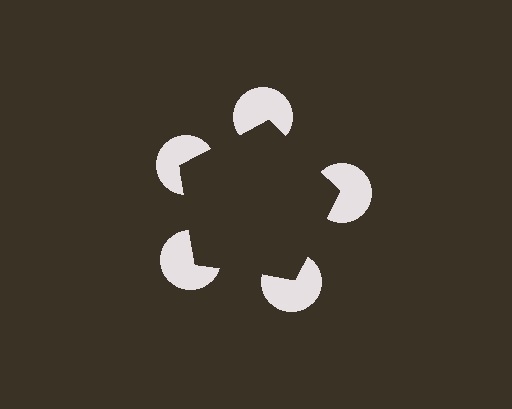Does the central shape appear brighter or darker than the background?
It typically appears slightly darker than the background, even though no actual brightness change is drawn.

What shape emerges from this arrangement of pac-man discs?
An illusory pentagon — its edges are inferred from the aligned wedge cuts in the pac-man discs, not physically drawn.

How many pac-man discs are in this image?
There are 5 — one at each vertex of the illusory pentagon.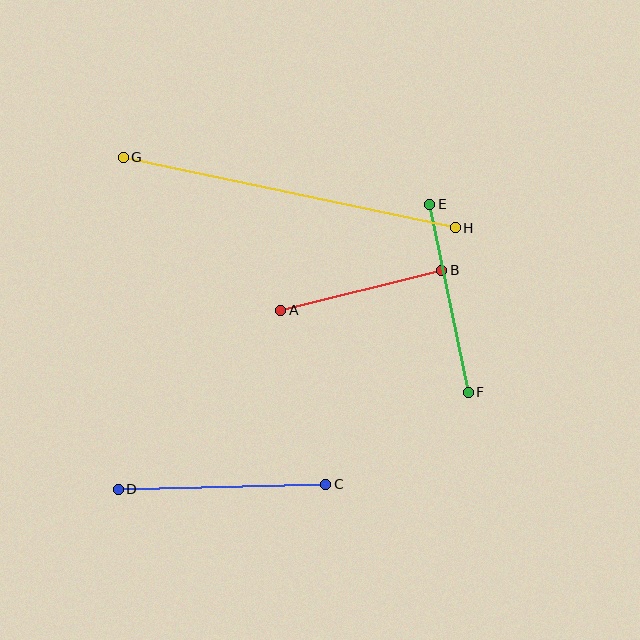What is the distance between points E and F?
The distance is approximately 192 pixels.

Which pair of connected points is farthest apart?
Points G and H are farthest apart.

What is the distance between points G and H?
The distance is approximately 339 pixels.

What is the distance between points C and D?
The distance is approximately 208 pixels.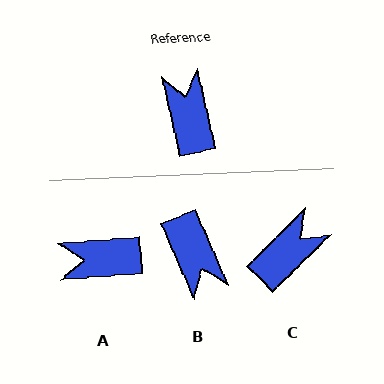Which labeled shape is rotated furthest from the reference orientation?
B, about 169 degrees away.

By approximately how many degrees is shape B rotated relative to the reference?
Approximately 169 degrees clockwise.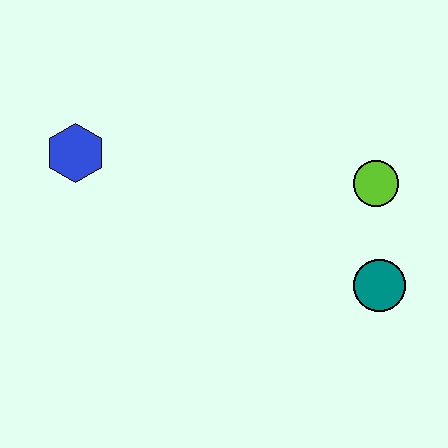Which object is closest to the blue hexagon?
The lime circle is closest to the blue hexagon.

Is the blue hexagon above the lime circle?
Yes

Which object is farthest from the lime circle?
The blue hexagon is farthest from the lime circle.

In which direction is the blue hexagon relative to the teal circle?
The blue hexagon is to the left of the teal circle.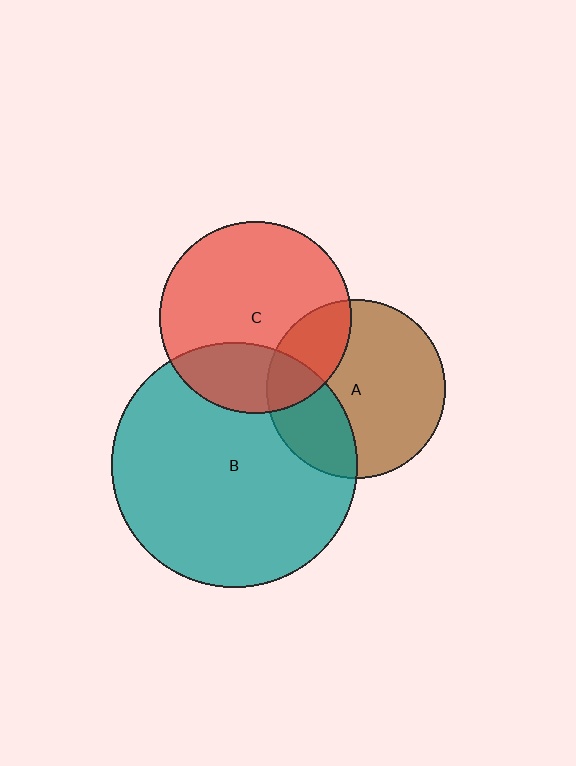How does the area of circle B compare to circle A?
Approximately 1.9 times.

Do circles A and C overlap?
Yes.